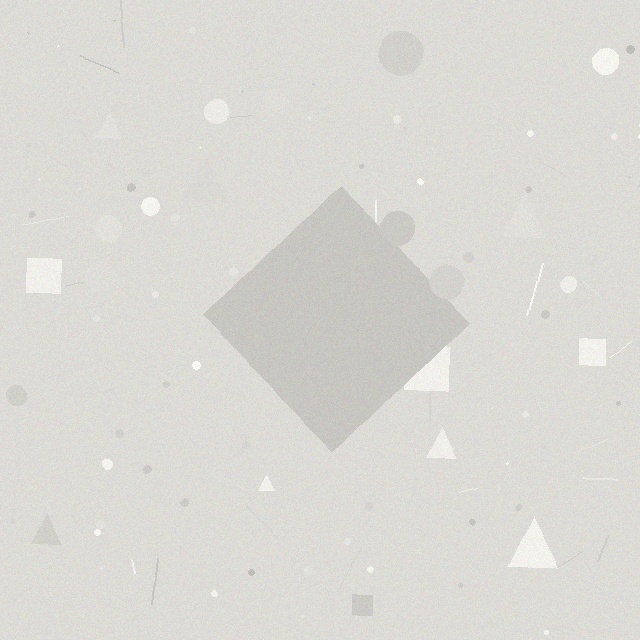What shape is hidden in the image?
A diamond is hidden in the image.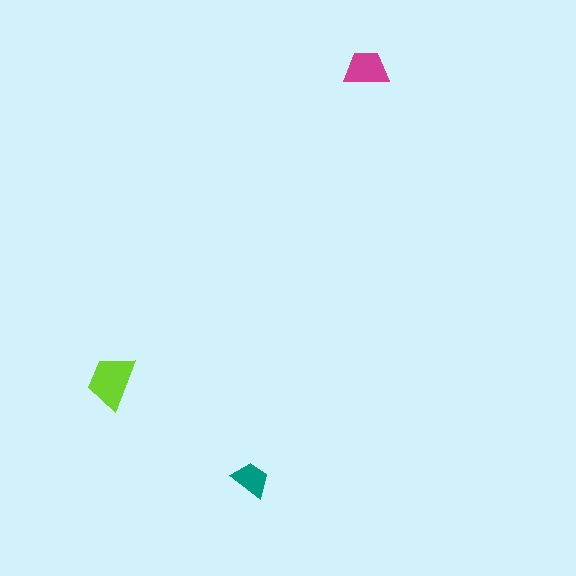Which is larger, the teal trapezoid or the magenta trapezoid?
The magenta one.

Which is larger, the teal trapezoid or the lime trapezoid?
The lime one.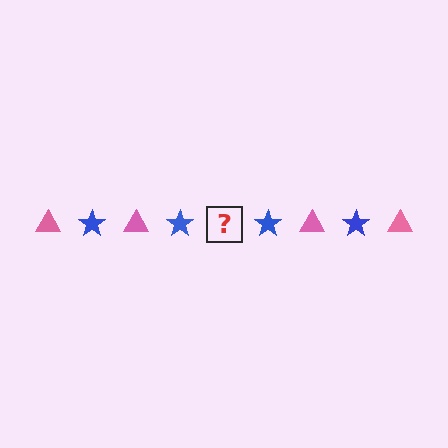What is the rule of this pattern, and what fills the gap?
The rule is that the pattern alternates between pink triangle and blue star. The gap should be filled with a pink triangle.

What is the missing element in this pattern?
The missing element is a pink triangle.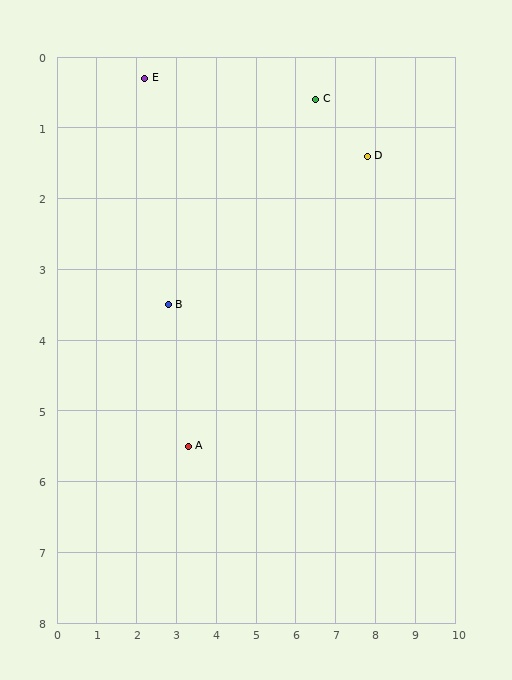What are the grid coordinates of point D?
Point D is at approximately (7.8, 1.4).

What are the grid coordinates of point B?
Point B is at approximately (2.8, 3.5).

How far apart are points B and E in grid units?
Points B and E are about 3.3 grid units apart.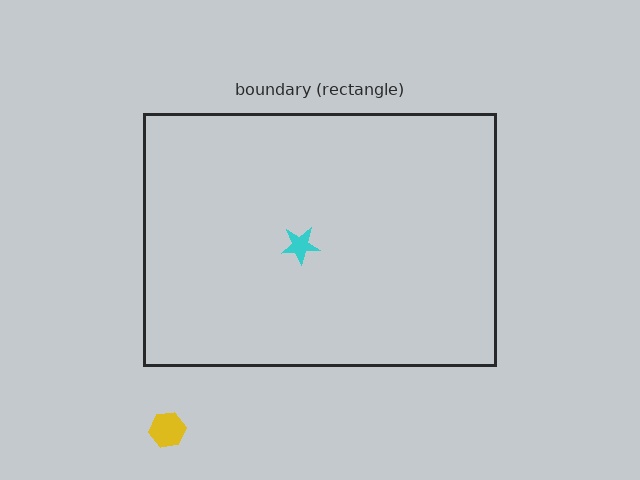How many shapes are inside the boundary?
1 inside, 1 outside.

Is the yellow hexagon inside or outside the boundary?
Outside.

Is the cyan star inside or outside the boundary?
Inside.